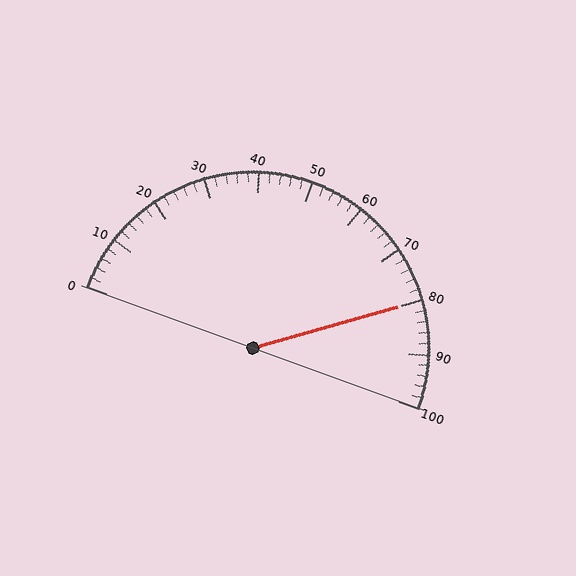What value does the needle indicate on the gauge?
The needle indicates approximately 80.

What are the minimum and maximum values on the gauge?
The gauge ranges from 0 to 100.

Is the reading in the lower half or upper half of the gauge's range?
The reading is in the upper half of the range (0 to 100).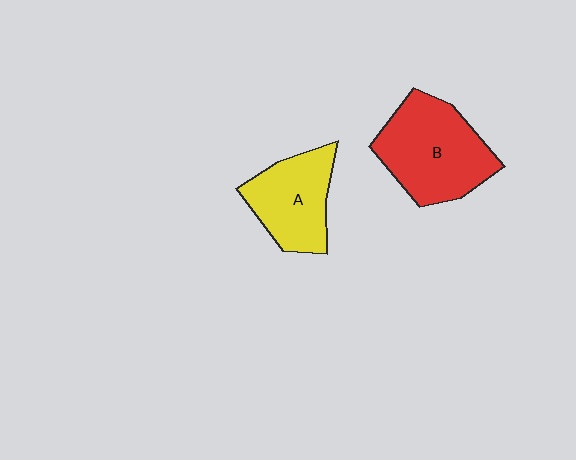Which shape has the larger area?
Shape B (red).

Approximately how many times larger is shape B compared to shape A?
Approximately 1.3 times.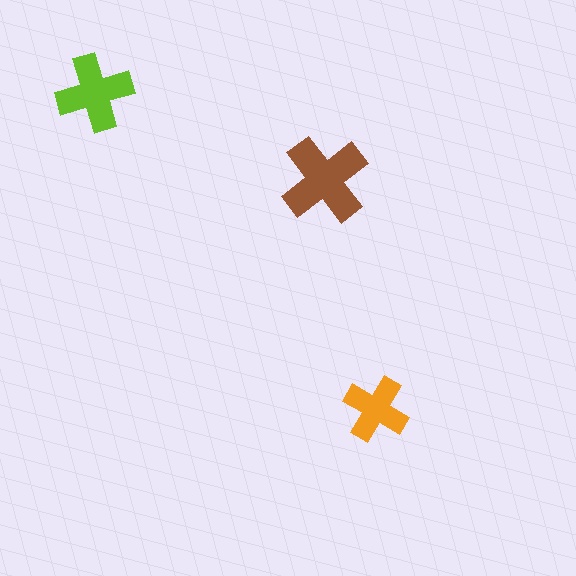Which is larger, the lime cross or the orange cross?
The lime one.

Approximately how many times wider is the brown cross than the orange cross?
About 1.5 times wider.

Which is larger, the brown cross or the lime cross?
The brown one.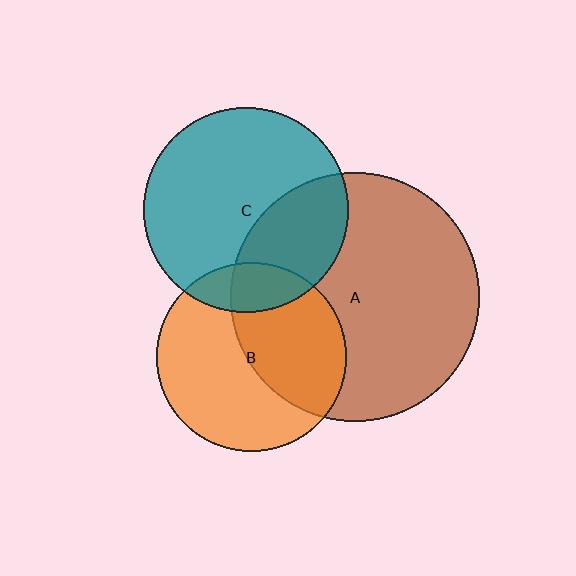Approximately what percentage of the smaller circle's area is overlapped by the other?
Approximately 45%.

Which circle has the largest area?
Circle A (brown).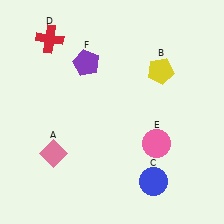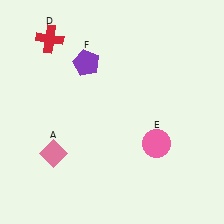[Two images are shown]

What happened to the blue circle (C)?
The blue circle (C) was removed in Image 2. It was in the bottom-right area of Image 1.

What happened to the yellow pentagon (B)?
The yellow pentagon (B) was removed in Image 2. It was in the top-right area of Image 1.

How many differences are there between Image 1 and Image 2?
There are 2 differences between the two images.